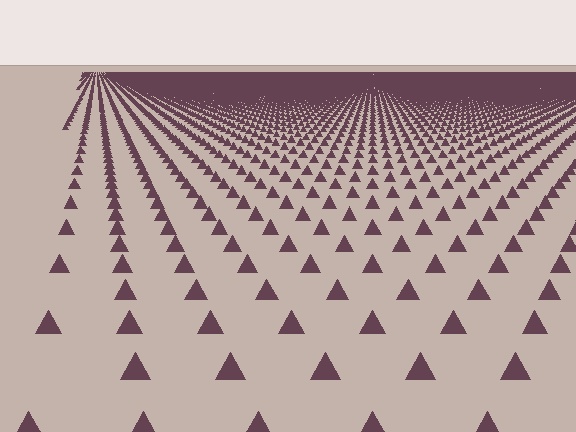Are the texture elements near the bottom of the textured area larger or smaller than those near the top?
Larger. Near the bottom, elements are closer to the viewer and appear at a bigger on-screen size.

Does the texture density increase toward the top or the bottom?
Density increases toward the top.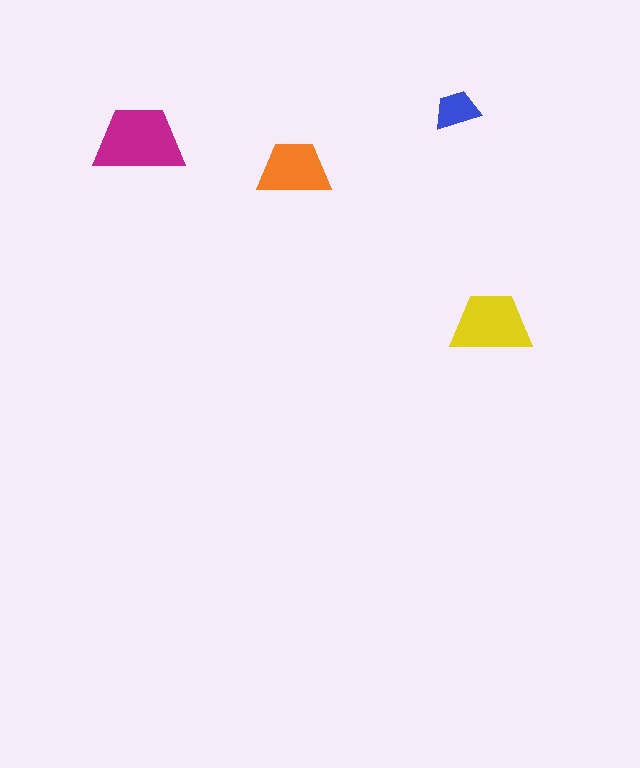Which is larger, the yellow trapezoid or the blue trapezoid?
The yellow one.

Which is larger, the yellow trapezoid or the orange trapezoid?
The yellow one.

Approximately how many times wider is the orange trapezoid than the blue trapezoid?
About 1.5 times wider.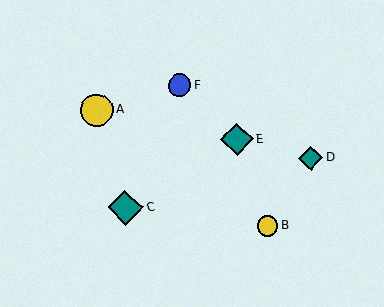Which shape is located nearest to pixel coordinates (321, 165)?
The teal diamond (labeled D) at (311, 158) is nearest to that location.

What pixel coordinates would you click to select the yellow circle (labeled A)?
Click at (97, 110) to select the yellow circle A.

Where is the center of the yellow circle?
The center of the yellow circle is at (97, 110).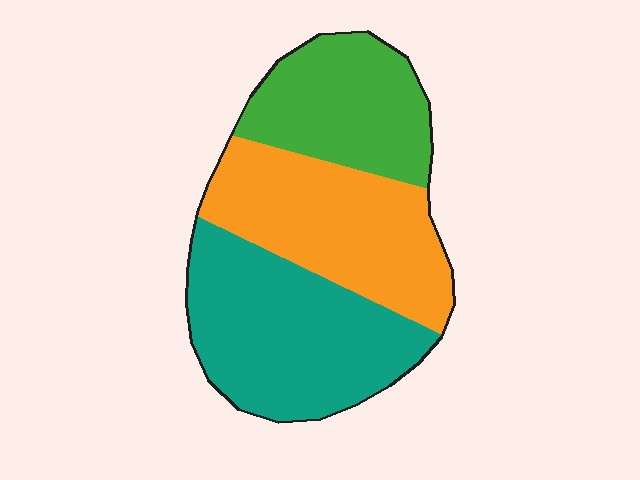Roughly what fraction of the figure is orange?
Orange covers roughly 35% of the figure.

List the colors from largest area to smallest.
From largest to smallest: teal, orange, green.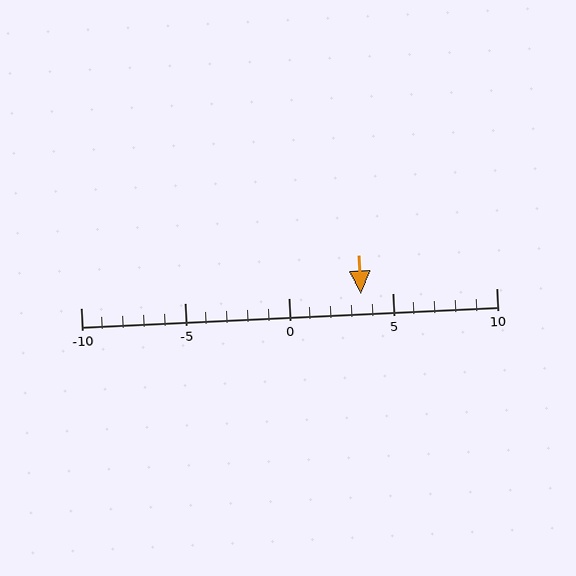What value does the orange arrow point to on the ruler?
The orange arrow points to approximately 4.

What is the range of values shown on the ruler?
The ruler shows values from -10 to 10.